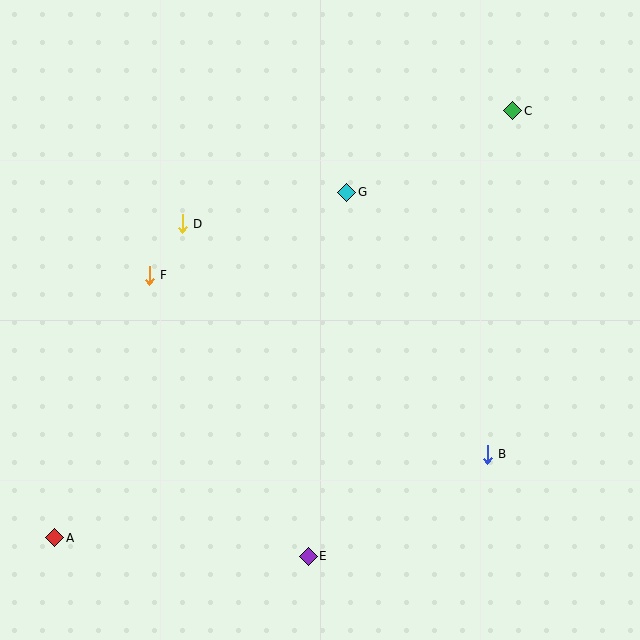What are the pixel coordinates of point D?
Point D is at (182, 224).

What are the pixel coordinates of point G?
Point G is at (347, 192).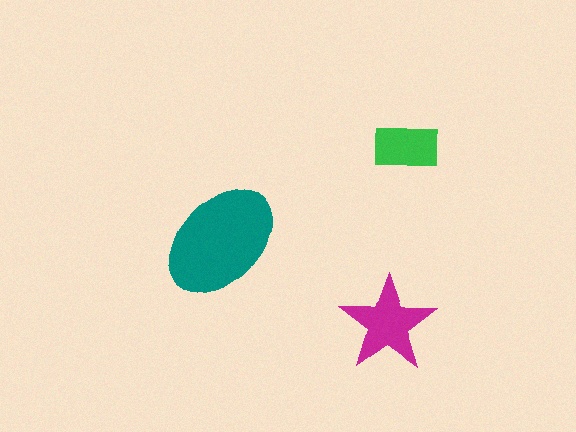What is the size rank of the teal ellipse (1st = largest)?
1st.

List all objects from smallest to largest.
The green rectangle, the magenta star, the teal ellipse.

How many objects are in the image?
There are 3 objects in the image.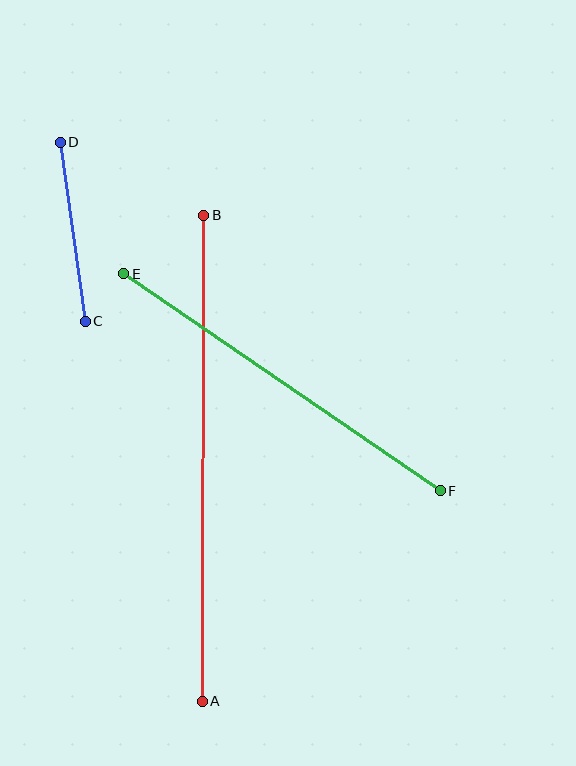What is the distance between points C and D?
The distance is approximately 181 pixels.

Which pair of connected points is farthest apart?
Points A and B are farthest apart.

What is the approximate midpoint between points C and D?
The midpoint is at approximately (73, 232) pixels.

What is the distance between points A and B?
The distance is approximately 486 pixels.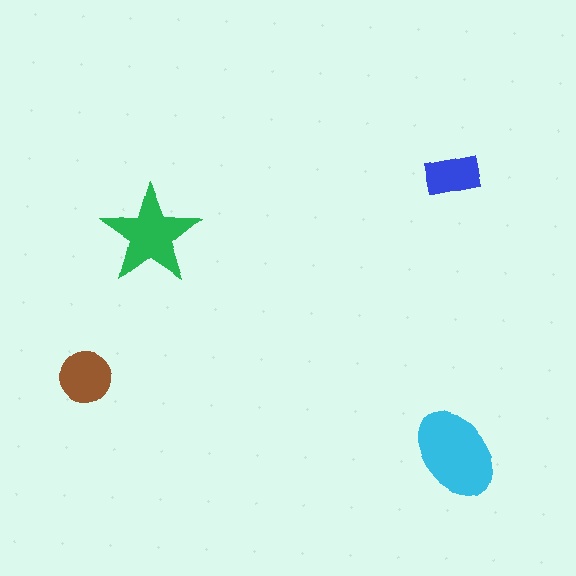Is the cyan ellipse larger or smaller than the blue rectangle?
Larger.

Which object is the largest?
The cyan ellipse.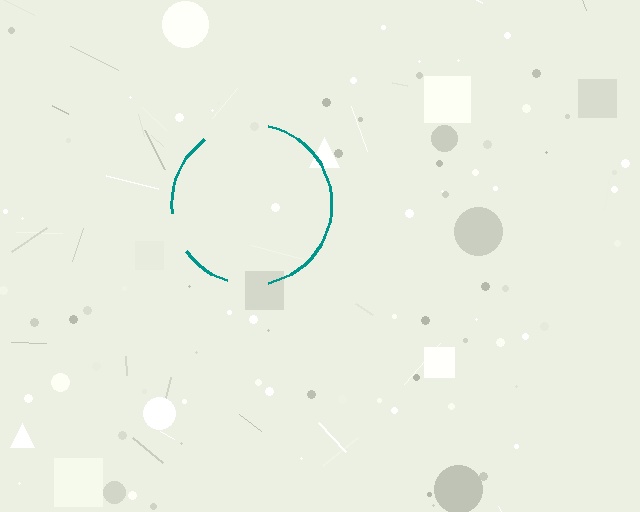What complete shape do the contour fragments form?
The contour fragments form a circle.